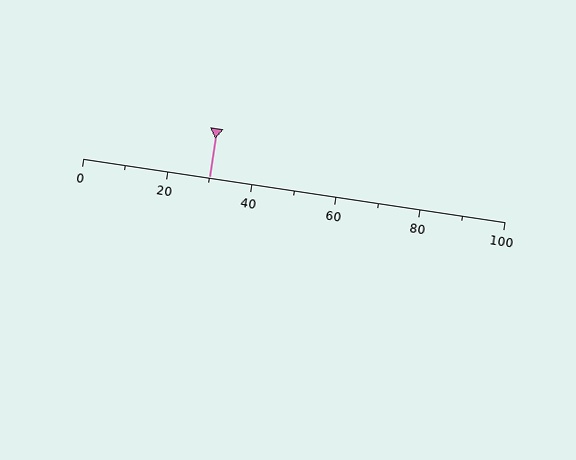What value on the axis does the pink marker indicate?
The marker indicates approximately 30.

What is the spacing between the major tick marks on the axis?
The major ticks are spaced 20 apart.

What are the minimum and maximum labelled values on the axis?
The axis runs from 0 to 100.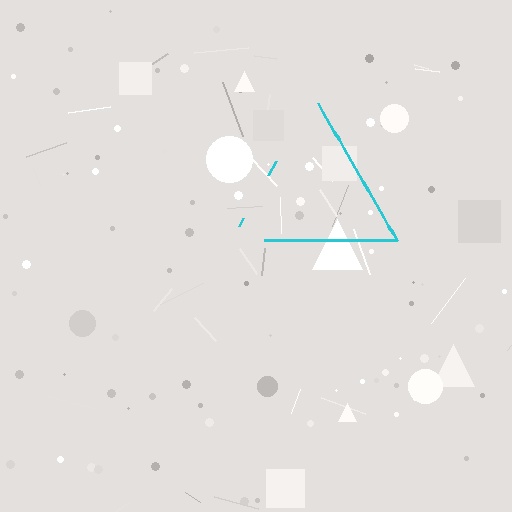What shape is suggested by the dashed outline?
The dashed outline suggests a triangle.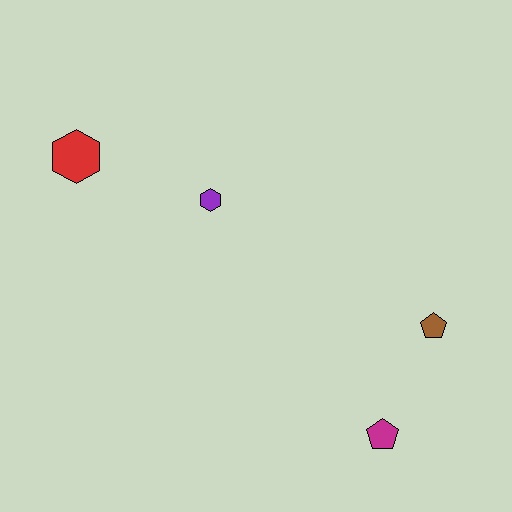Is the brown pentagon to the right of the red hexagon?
Yes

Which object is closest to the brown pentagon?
The magenta pentagon is closest to the brown pentagon.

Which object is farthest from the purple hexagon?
The magenta pentagon is farthest from the purple hexagon.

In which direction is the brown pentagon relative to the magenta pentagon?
The brown pentagon is above the magenta pentagon.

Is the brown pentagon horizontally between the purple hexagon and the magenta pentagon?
No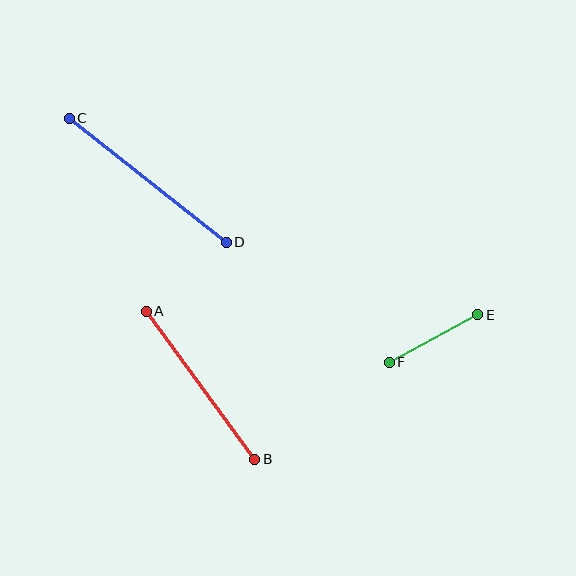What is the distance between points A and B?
The distance is approximately 184 pixels.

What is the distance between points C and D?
The distance is approximately 200 pixels.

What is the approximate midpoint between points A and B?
The midpoint is at approximately (200, 385) pixels.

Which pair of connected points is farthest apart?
Points C and D are farthest apart.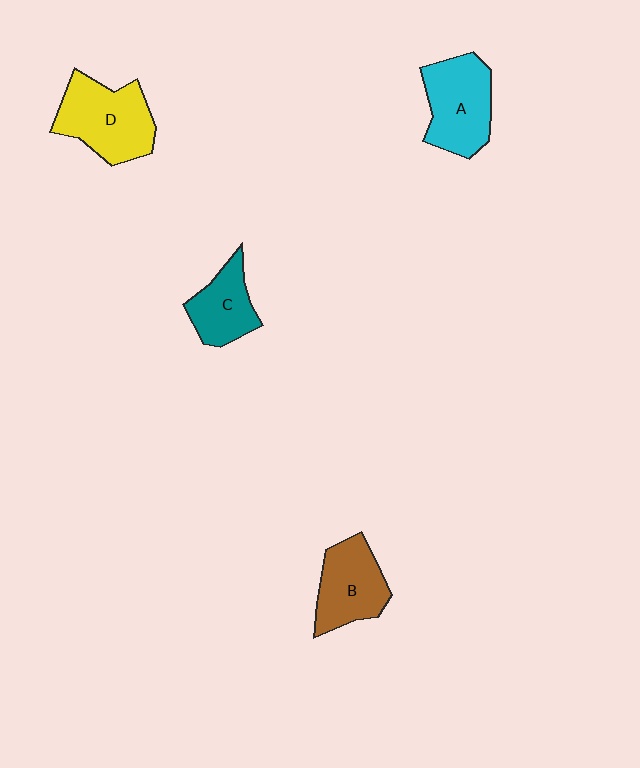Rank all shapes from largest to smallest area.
From largest to smallest: D (yellow), A (cyan), B (brown), C (teal).